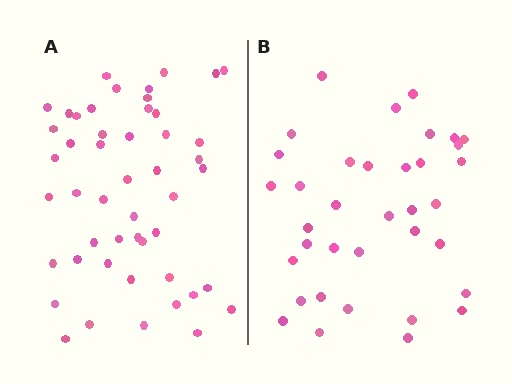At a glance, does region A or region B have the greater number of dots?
Region A (the left region) has more dots.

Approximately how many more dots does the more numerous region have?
Region A has approximately 15 more dots than region B.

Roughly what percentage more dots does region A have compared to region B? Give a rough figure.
About 35% more.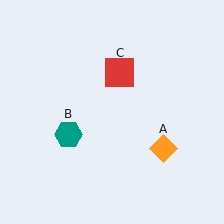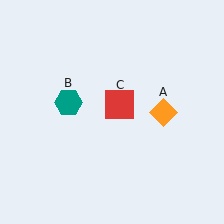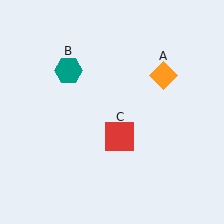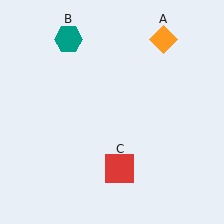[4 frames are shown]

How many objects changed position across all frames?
3 objects changed position: orange diamond (object A), teal hexagon (object B), red square (object C).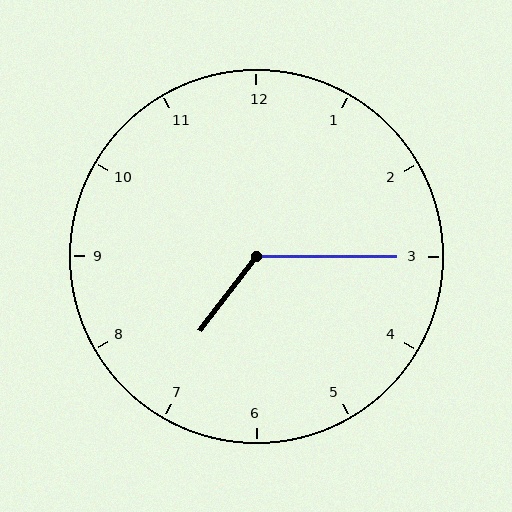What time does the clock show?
7:15.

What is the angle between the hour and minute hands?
Approximately 128 degrees.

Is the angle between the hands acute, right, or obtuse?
It is obtuse.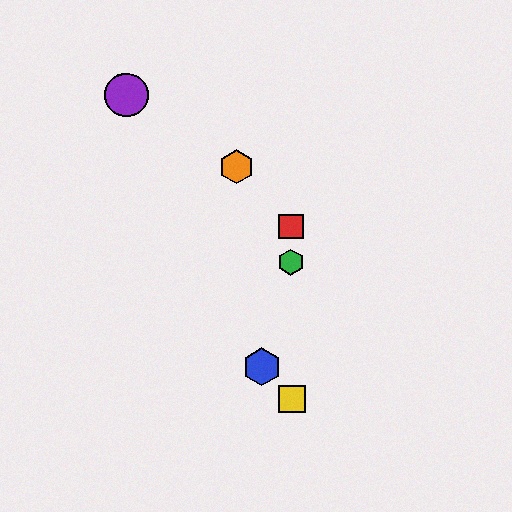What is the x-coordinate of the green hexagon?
The green hexagon is at x≈291.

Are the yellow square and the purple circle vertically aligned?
No, the yellow square is at x≈292 and the purple circle is at x≈126.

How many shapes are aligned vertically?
3 shapes (the red square, the green hexagon, the yellow square) are aligned vertically.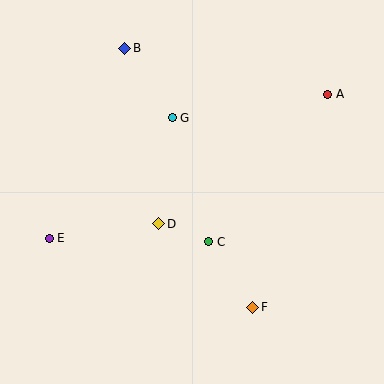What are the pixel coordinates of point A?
Point A is at (328, 94).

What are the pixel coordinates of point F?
Point F is at (253, 307).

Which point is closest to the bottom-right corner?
Point F is closest to the bottom-right corner.